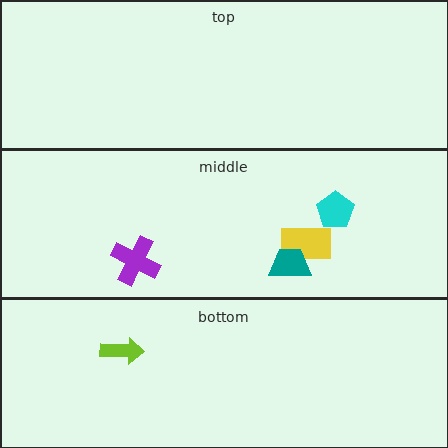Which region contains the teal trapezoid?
The middle region.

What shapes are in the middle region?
The cyan pentagon, the yellow rectangle, the purple cross, the teal trapezoid.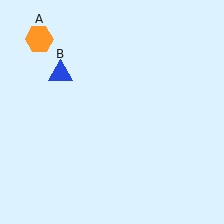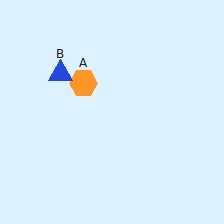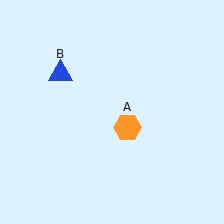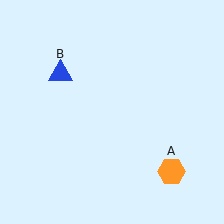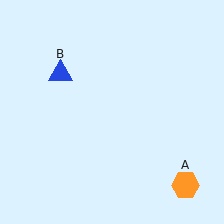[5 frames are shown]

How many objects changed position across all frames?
1 object changed position: orange hexagon (object A).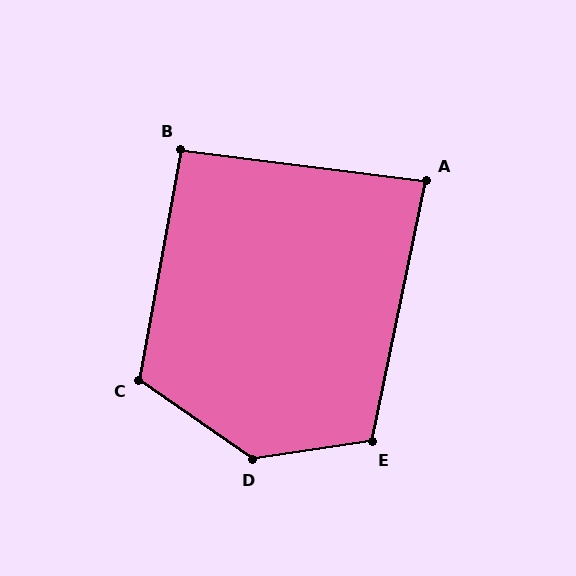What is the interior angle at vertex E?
Approximately 110 degrees (obtuse).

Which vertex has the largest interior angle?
D, at approximately 136 degrees.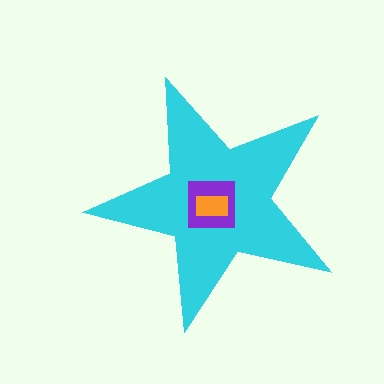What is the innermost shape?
The orange rectangle.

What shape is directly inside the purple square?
The orange rectangle.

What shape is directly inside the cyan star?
The purple square.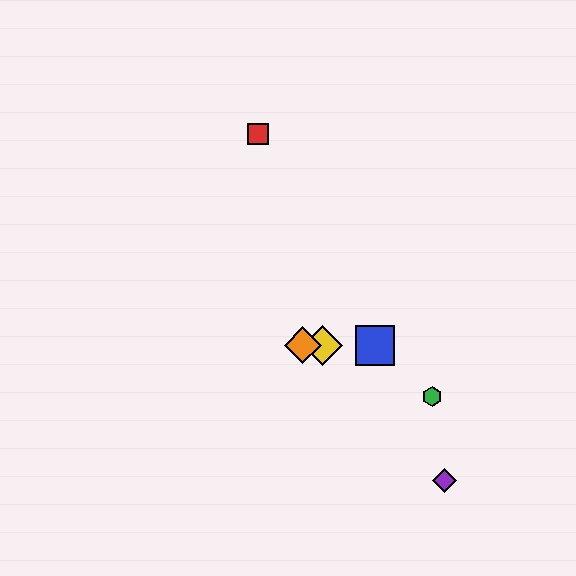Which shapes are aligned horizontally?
The blue square, the yellow diamond, the orange diamond are aligned horizontally.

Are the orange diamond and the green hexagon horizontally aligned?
No, the orange diamond is at y≈345 and the green hexagon is at y≈397.